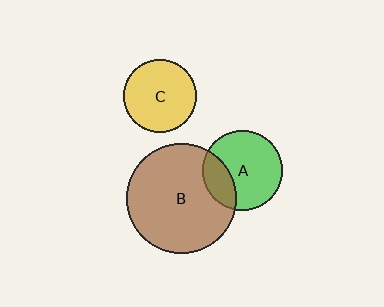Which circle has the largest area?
Circle B (brown).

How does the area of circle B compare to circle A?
Approximately 1.9 times.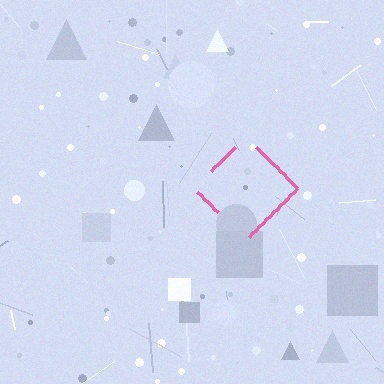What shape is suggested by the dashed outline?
The dashed outline suggests a diamond.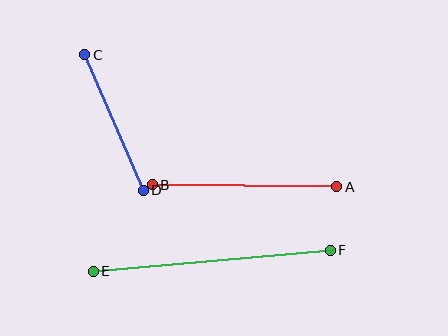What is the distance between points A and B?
The distance is approximately 184 pixels.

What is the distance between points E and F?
The distance is approximately 238 pixels.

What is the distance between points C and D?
The distance is approximately 147 pixels.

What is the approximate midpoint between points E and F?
The midpoint is at approximately (212, 261) pixels.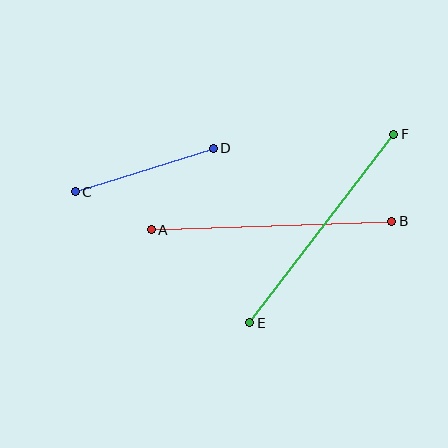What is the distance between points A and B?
The distance is approximately 240 pixels.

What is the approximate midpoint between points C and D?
The midpoint is at approximately (144, 170) pixels.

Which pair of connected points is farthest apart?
Points A and B are farthest apart.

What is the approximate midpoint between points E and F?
The midpoint is at approximately (322, 229) pixels.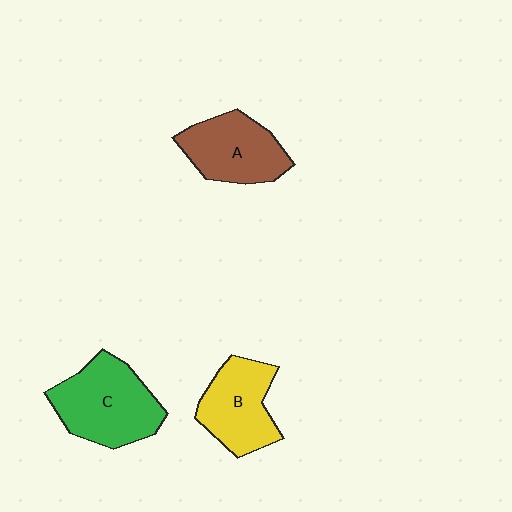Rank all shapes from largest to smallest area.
From largest to smallest: C (green), A (brown), B (yellow).